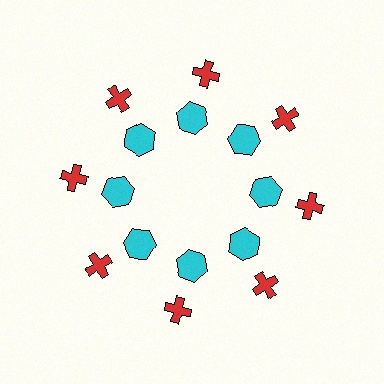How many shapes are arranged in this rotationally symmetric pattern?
There are 16 shapes, arranged in 8 groups of 2.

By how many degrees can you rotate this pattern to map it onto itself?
The pattern maps onto itself every 45 degrees of rotation.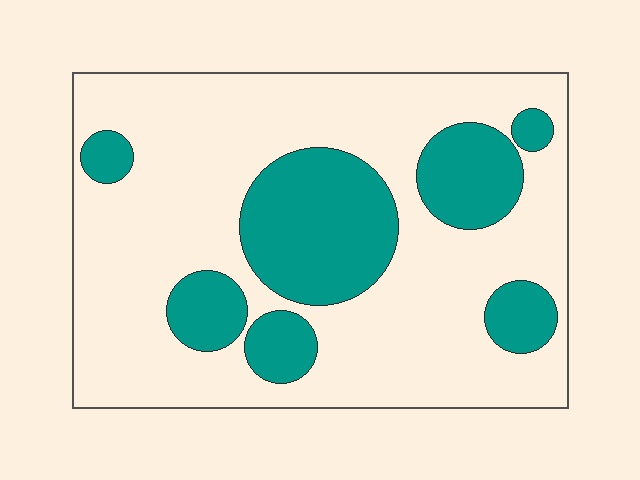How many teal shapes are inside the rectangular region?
7.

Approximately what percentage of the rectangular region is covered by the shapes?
Approximately 30%.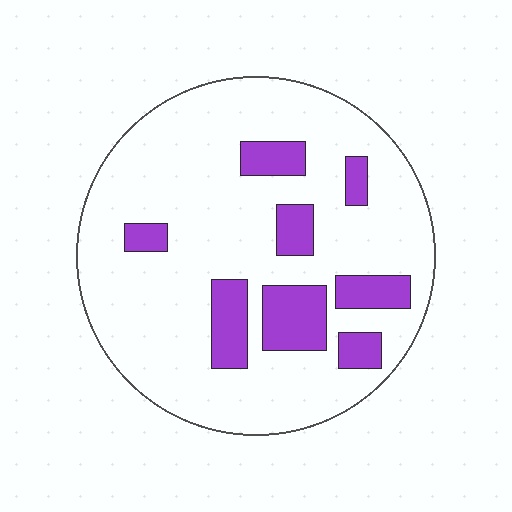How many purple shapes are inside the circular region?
8.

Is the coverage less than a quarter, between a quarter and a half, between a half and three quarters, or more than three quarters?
Less than a quarter.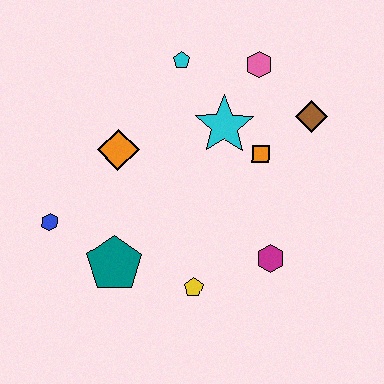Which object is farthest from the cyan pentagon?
The yellow pentagon is farthest from the cyan pentagon.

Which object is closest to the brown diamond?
The orange square is closest to the brown diamond.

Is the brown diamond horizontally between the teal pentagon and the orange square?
No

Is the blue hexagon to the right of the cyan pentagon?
No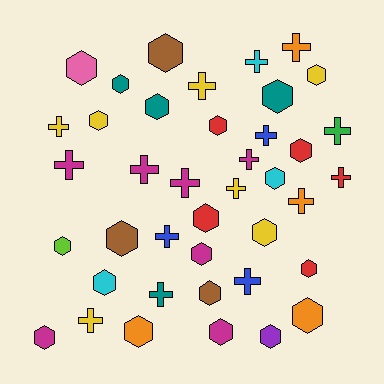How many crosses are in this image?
There are 17 crosses.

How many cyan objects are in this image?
There are 3 cyan objects.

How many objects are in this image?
There are 40 objects.